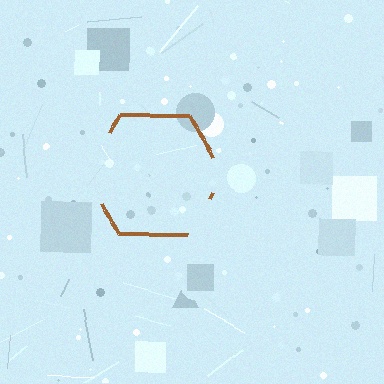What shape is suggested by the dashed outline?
The dashed outline suggests a hexagon.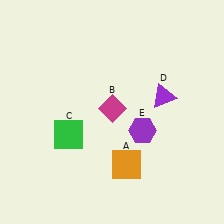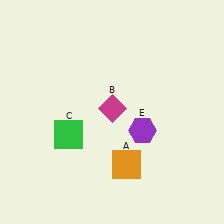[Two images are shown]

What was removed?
The purple triangle (D) was removed in Image 2.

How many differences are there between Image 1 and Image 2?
There is 1 difference between the two images.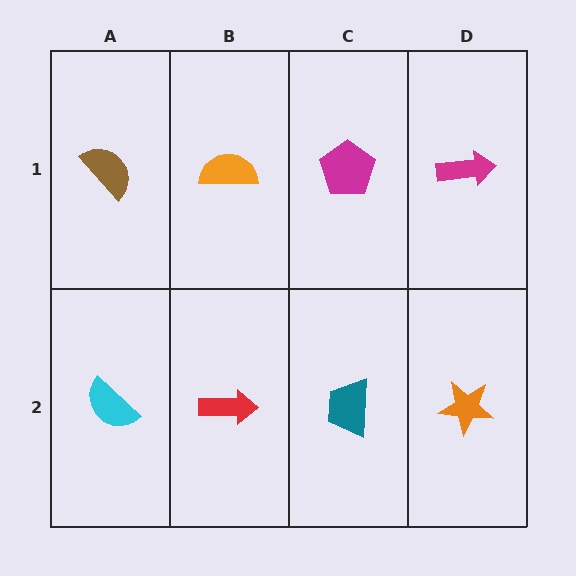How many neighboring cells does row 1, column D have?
2.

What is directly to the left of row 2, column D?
A teal trapezoid.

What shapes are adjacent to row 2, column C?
A magenta pentagon (row 1, column C), a red arrow (row 2, column B), an orange star (row 2, column D).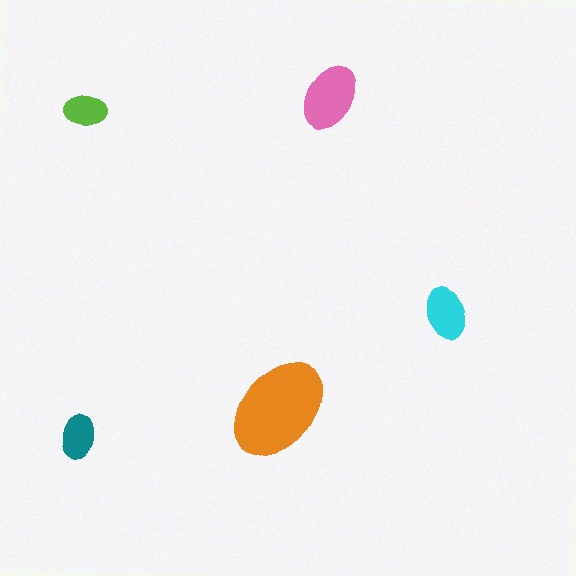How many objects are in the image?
There are 5 objects in the image.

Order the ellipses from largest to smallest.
the orange one, the pink one, the cyan one, the teal one, the lime one.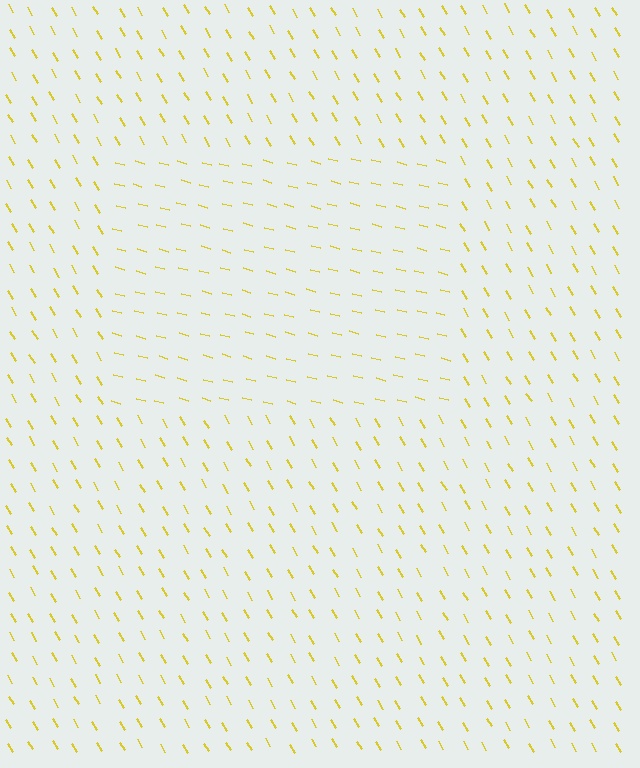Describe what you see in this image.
The image is filled with small yellow line segments. A rectangle region in the image has lines oriented differently from the surrounding lines, creating a visible texture boundary.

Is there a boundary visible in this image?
Yes, there is a texture boundary formed by a change in line orientation.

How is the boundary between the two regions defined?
The boundary is defined purely by a change in line orientation (approximately 45 degrees difference). All lines are the same color and thickness.